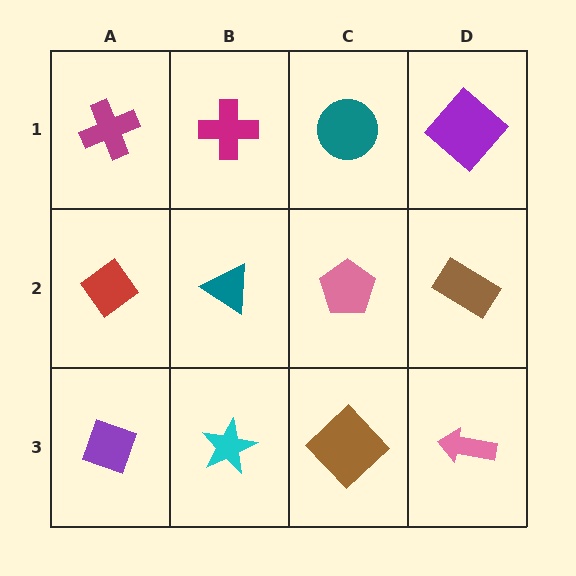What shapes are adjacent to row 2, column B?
A magenta cross (row 1, column B), a cyan star (row 3, column B), a red diamond (row 2, column A), a pink pentagon (row 2, column C).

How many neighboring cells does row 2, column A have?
3.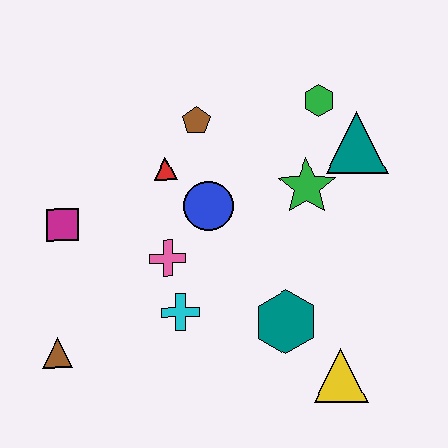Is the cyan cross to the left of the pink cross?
No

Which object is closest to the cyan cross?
The pink cross is closest to the cyan cross.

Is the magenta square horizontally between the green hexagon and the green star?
No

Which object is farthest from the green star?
The brown triangle is farthest from the green star.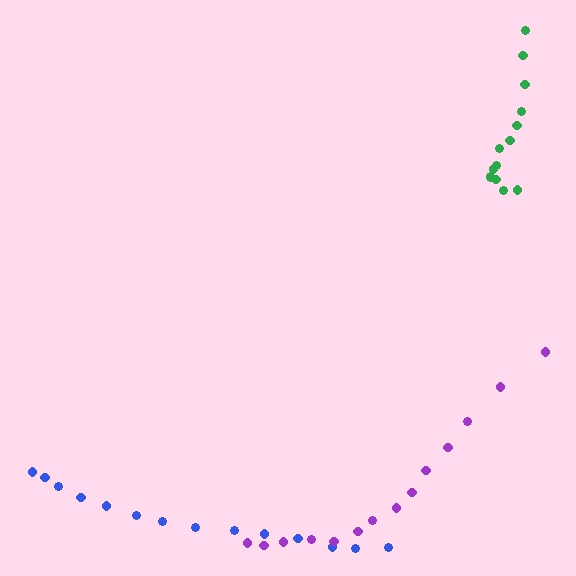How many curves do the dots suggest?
There are 3 distinct paths.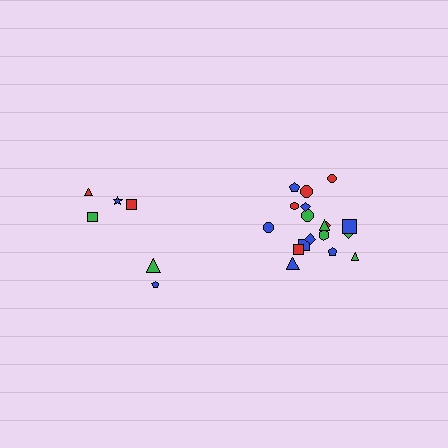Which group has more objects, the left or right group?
The right group.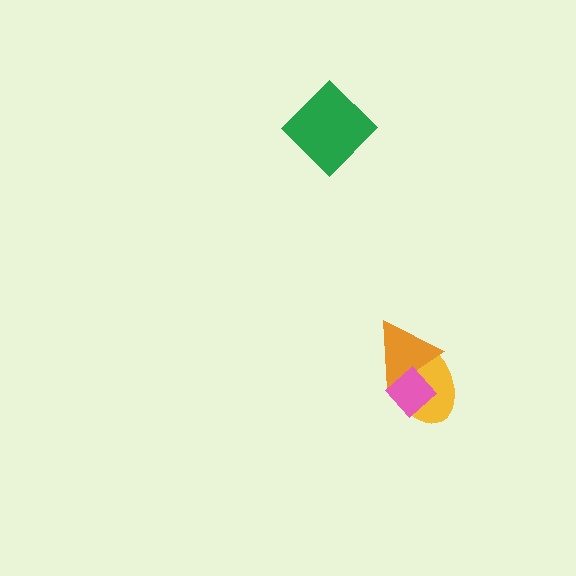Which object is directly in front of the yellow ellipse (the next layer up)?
The orange triangle is directly in front of the yellow ellipse.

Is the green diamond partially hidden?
No, no other shape covers it.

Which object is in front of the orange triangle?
The pink diamond is in front of the orange triangle.